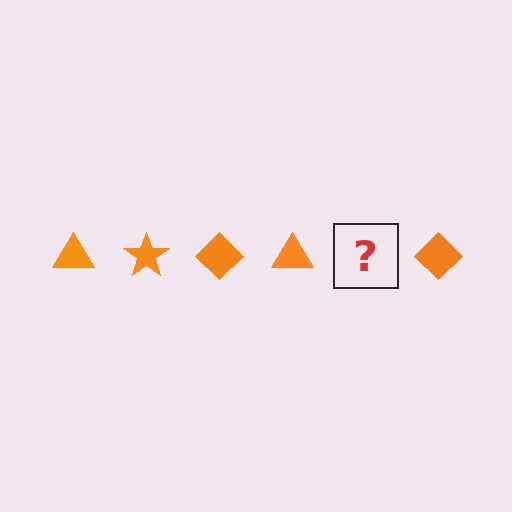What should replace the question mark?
The question mark should be replaced with an orange star.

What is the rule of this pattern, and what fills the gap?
The rule is that the pattern cycles through triangle, star, diamond shapes in orange. The gap should be filled with an orange star.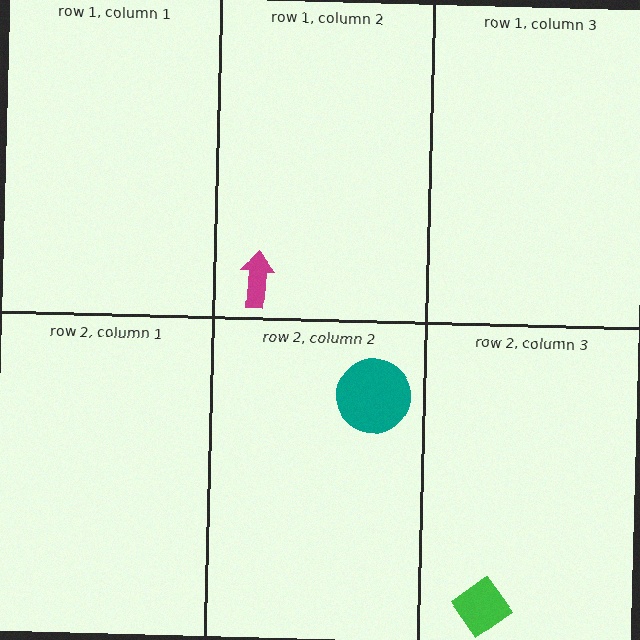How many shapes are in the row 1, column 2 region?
1.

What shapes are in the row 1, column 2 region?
The magenta arrow.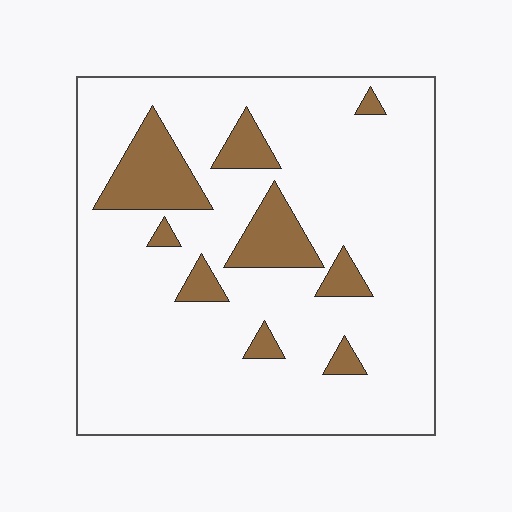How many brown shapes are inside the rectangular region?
9.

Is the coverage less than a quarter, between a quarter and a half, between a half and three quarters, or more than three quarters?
Less than a quarter.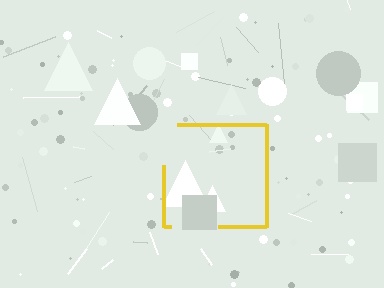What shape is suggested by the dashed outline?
The dashed outline suggests a square.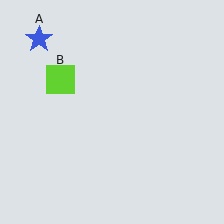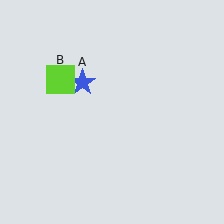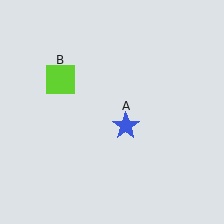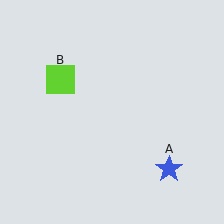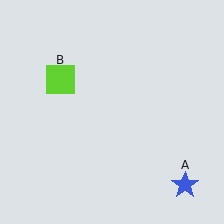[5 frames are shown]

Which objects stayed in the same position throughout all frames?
Lime square (object B) remained stationary.